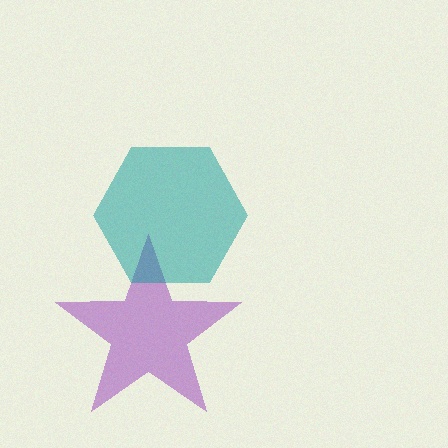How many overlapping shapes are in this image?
There are 2 overlapping shapes in the image.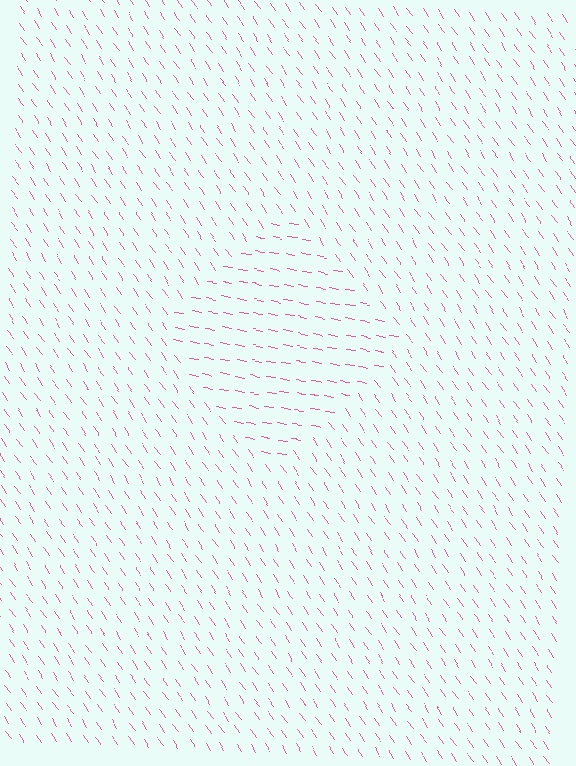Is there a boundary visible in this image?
Yes, there is a texture boundary formed by a change in line orientation.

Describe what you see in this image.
The image is filled with small pink line segments. A diamond region in the image has lines oriented differently from the surrounding lines, creating a visible texture boundary.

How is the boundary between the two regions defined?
The boundary is defined purely by a change in line orientation (approximately 45 degrees difference). All lines are the same color and thickness.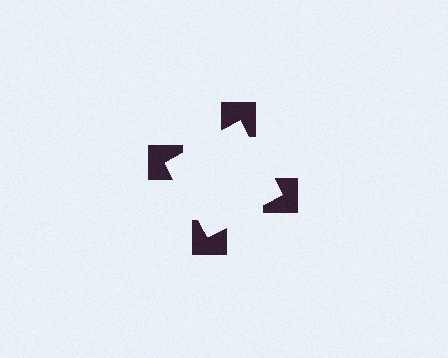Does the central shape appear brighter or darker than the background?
It typically appears slightly brighter than the background, even though no actual brightness change is drawn.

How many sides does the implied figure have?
4 sides.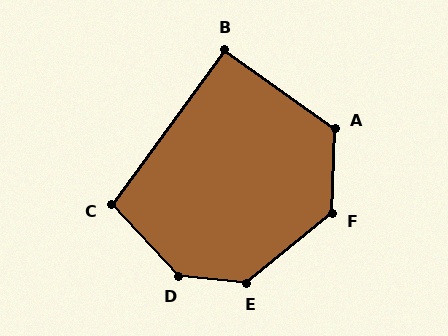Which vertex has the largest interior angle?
D, at approximately 139 degrees.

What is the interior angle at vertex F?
Approximately 131 degrees (obtuse).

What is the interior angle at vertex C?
Approximately 101 degrees (obtuse).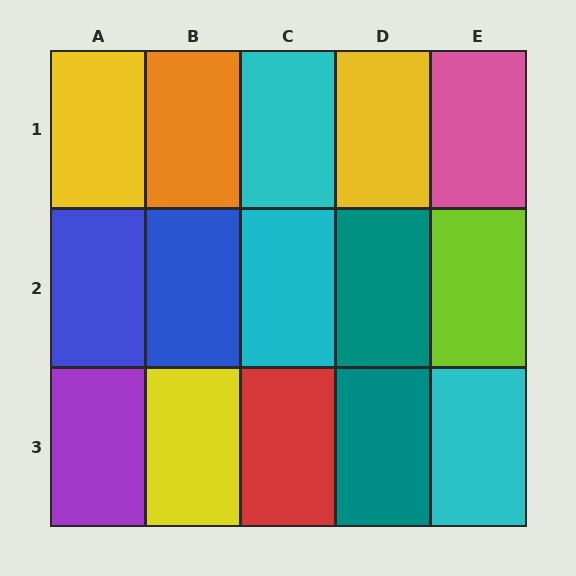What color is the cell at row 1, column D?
Yellow.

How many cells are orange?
1 cell is orange.